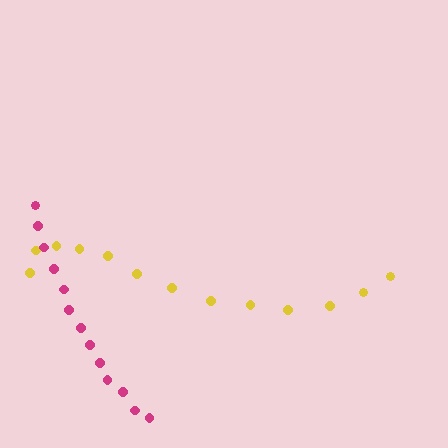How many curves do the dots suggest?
There are 2 distinct paths.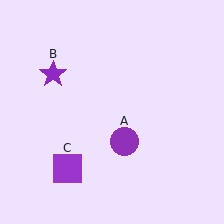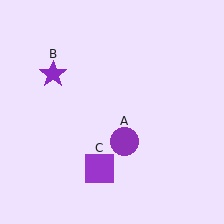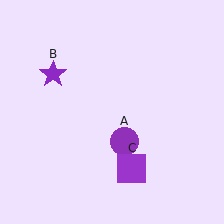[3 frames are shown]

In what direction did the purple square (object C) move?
The purple square (object C) moved right.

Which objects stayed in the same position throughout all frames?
Purple circle (object A) and purple star (object B) remained stationary.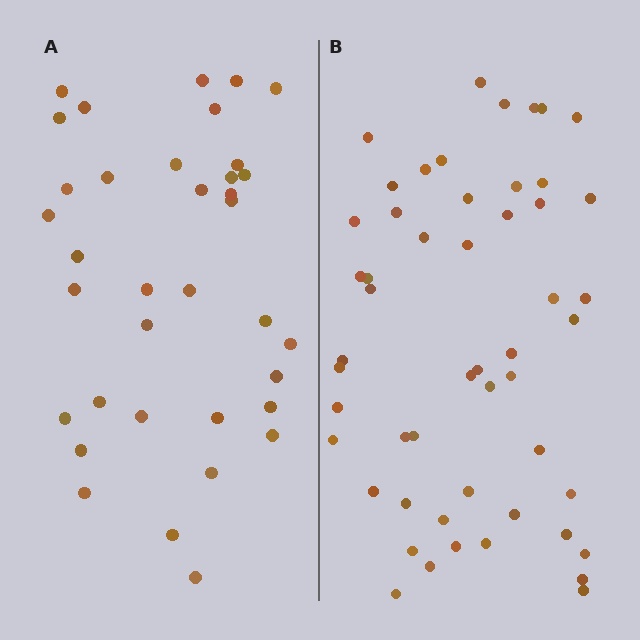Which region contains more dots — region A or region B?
Region B (the right region) has more dots.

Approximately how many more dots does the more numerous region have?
Region B has approximately 15 more dots than region A.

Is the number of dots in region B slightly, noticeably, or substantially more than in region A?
Region B has noticeably more, but not dramatically so. The ratio is roughly 1.4 to 1.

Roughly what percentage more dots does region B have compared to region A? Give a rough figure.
About 45% more.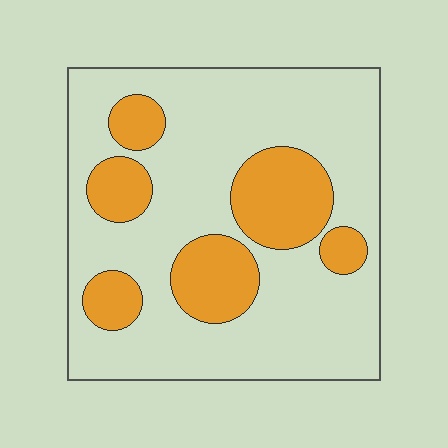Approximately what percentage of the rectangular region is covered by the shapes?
Approximately 25%.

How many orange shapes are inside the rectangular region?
6.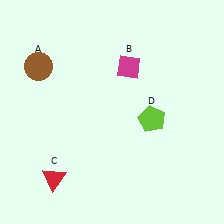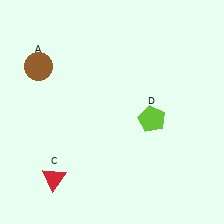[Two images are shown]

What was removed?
The magenta diamond (B) was removed in Image 2.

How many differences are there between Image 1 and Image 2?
There is 1 difference between the two images.